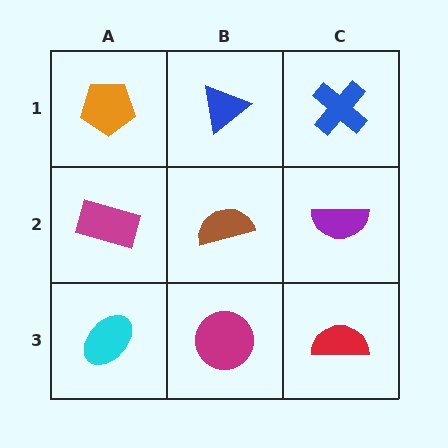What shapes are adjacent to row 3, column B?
A brown semicircle (row 2, column B), a cyan ellipse (row 3, column A), a red semicircle (row 3, column C).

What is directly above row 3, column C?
A purple semicircle.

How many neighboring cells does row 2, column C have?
3.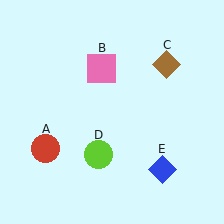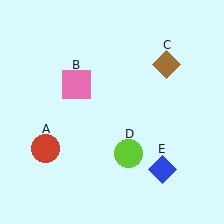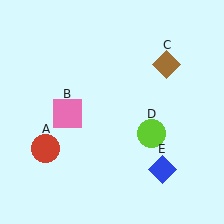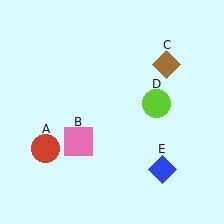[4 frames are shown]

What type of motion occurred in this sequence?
The pink square (object B), lime circle (object D) rotated counterclockwise around the center of the scene.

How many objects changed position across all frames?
2 objects changed position: pink square (object B), lime circle (object D).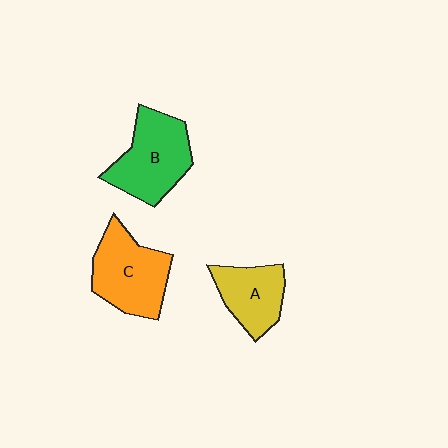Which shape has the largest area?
Shape B (green).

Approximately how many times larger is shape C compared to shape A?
Approximately 1.4 times.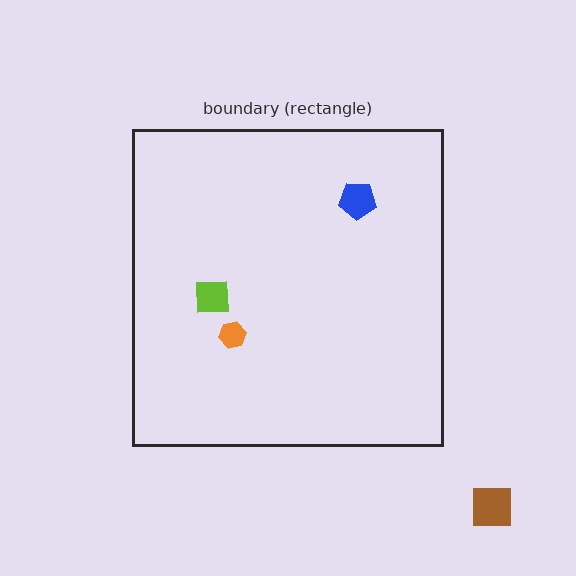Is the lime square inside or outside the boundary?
Inside.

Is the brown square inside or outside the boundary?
Outside.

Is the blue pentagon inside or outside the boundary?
Inside.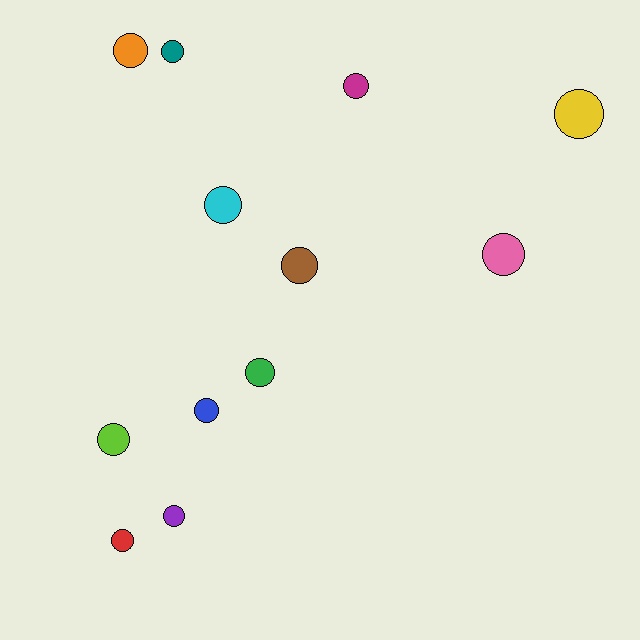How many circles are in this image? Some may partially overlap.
There are 12 circles.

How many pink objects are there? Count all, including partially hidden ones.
There is 1 pink object.